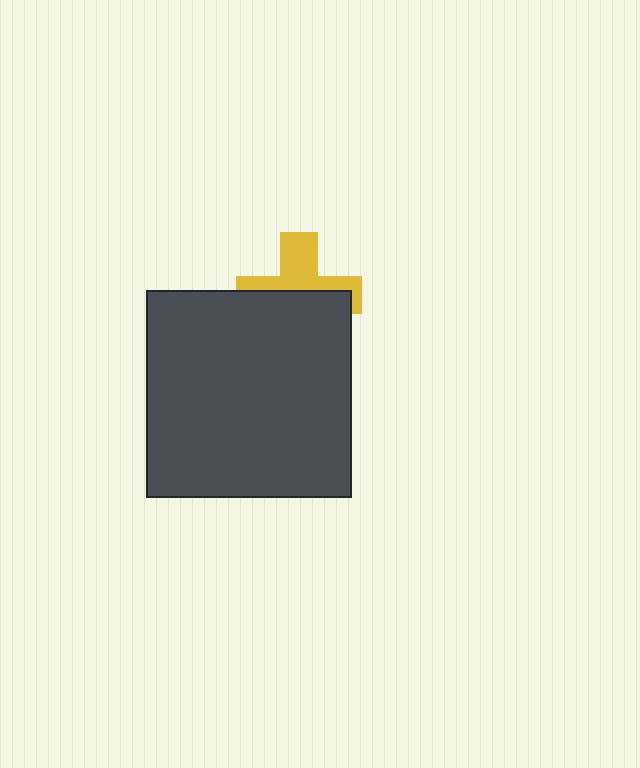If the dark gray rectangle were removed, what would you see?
You would see the complete yellow cross.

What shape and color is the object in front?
The object in front is a dark gray rectangle.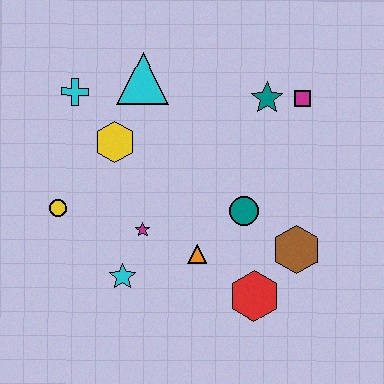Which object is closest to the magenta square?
The teal star is closest to the magenta square.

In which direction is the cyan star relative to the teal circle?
The cyan star is to the left of the teal circle.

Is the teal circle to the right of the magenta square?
No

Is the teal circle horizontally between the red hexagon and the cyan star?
Yes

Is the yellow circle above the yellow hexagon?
No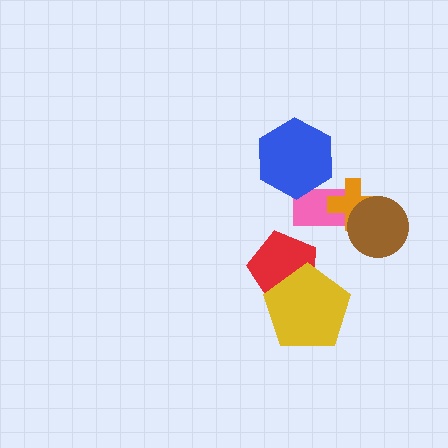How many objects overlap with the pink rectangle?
2 objects overlap with the pink rectangle.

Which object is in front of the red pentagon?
The yellow pentagon is in front of the red pentagon.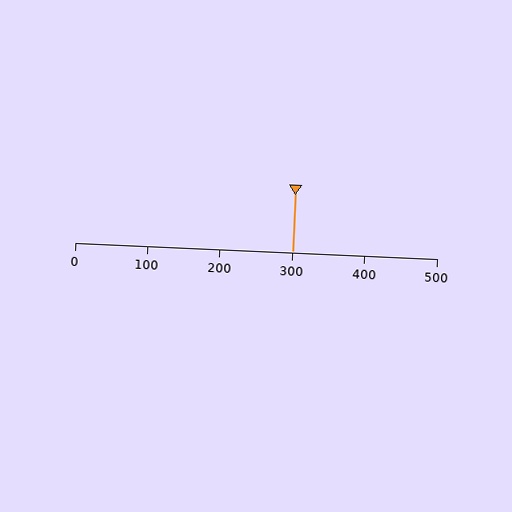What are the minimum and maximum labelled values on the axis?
The axis runs from 0 to 500.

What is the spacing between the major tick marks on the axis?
The major ticks are spaced 100 apart.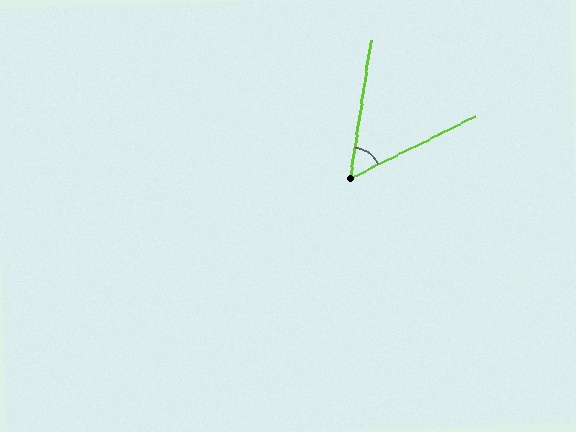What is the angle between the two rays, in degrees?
Approximately 55 degrees.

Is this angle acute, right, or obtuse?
It is acute.